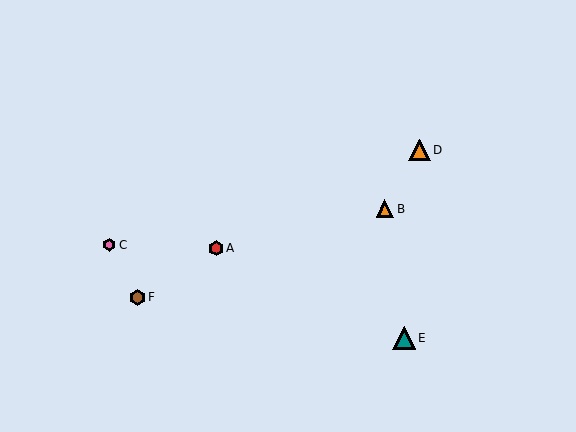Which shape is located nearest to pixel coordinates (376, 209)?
The orange triangle (labeled B) at (385, 209) is nearest to that location.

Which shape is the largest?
The teal triangle (labeled E) is the largest.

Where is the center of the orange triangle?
The center of the orange triangle is at (385, 209).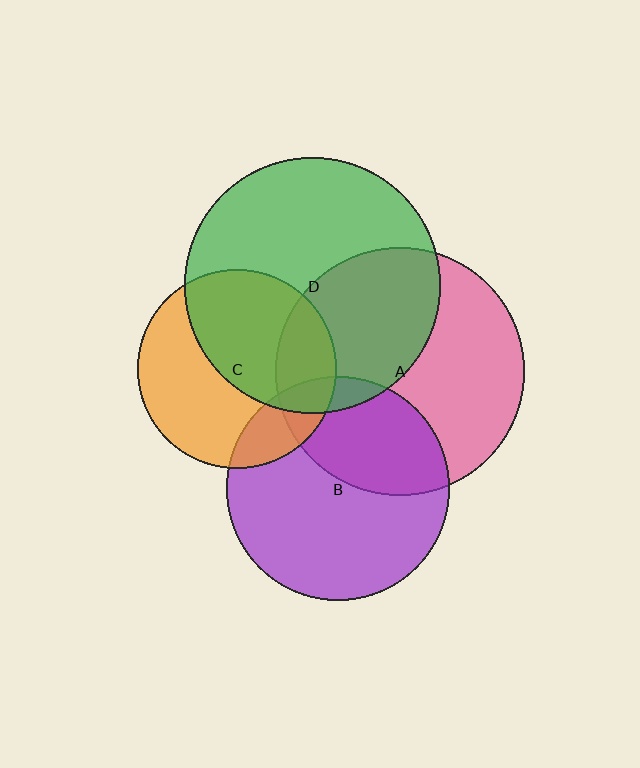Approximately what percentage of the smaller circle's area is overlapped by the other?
Approximately 10%.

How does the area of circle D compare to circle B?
Approximately 1.3 times.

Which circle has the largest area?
Circle D (green).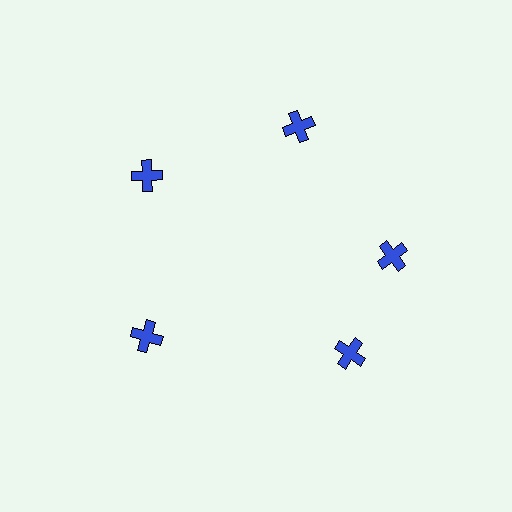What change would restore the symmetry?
The symmetry would be restored by rotating it back into even spacing with its neighbors so that all 5 crosses sit at equal angles and equal distance from the center.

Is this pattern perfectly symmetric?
No. The 5 blue crosses are arranged in a ring, but one element near the 5 o'clock position is rotated out of alignment along the ring, breaking the 5-fold rotational symmetry.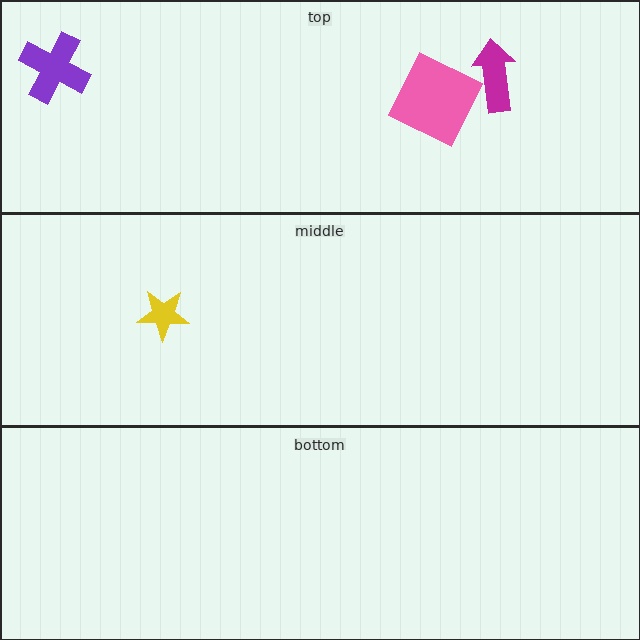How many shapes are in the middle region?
1.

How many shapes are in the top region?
3.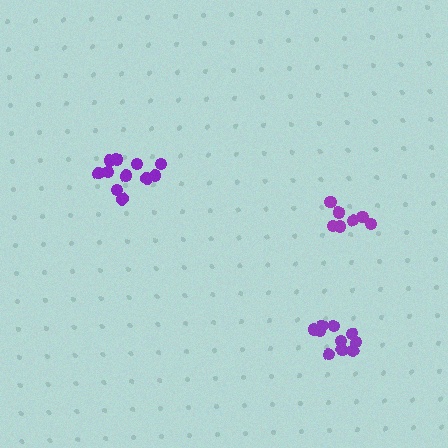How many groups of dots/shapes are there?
There are 3 groups.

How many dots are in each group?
Group 1: 11 dots, Group 2: 11 dots, Group 3: 7 dots (29 total).